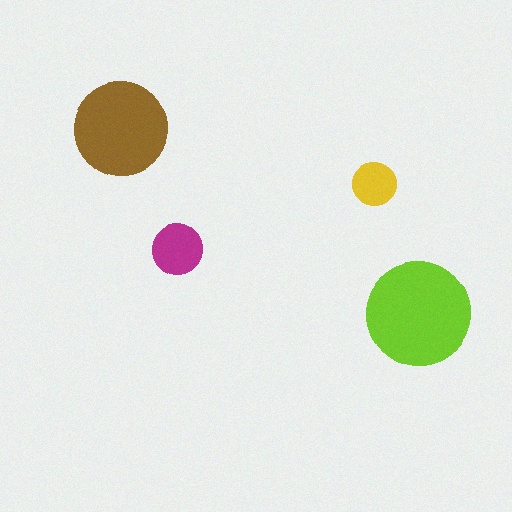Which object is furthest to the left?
The brown circle is leftmost.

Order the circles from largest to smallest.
the lime one, the brown one, the magenta one, the yellow one.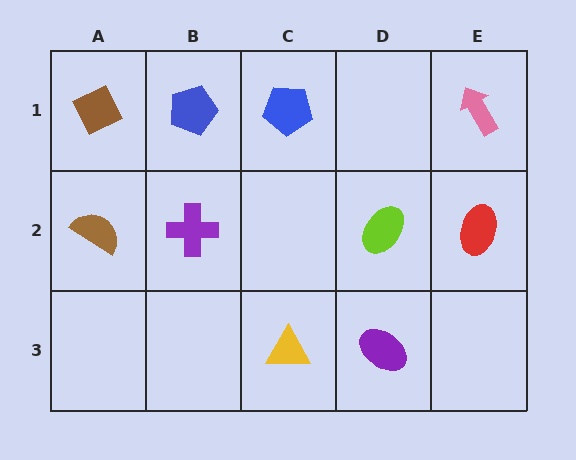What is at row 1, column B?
A blue pentagon.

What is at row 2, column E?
A red ellipse.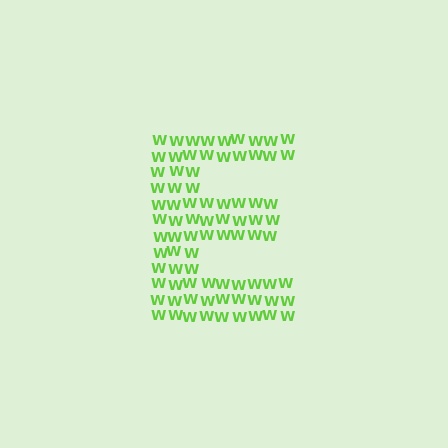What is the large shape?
The large shape is the letter E.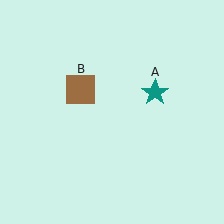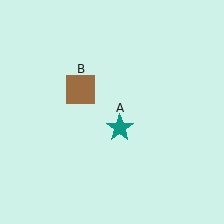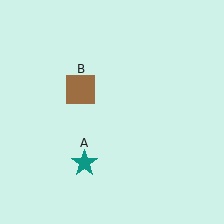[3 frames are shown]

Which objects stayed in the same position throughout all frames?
Brown square (object B) remained stationary.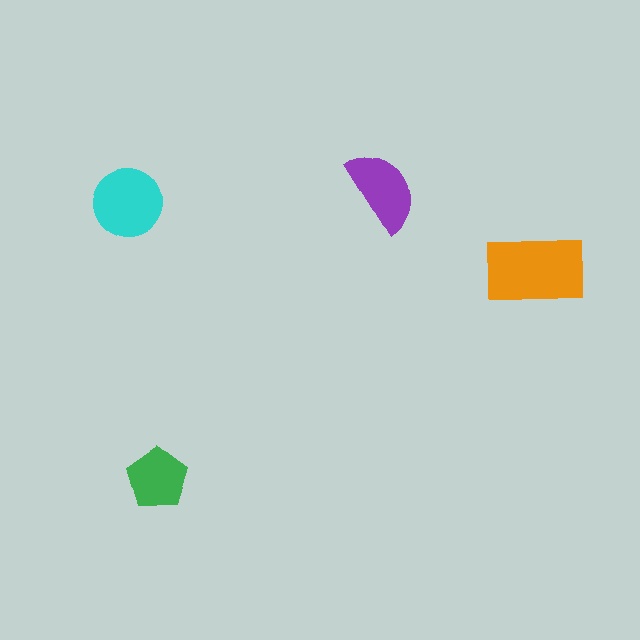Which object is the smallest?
The green pentagon.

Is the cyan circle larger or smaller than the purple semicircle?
Larger.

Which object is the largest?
The orange rectangle.